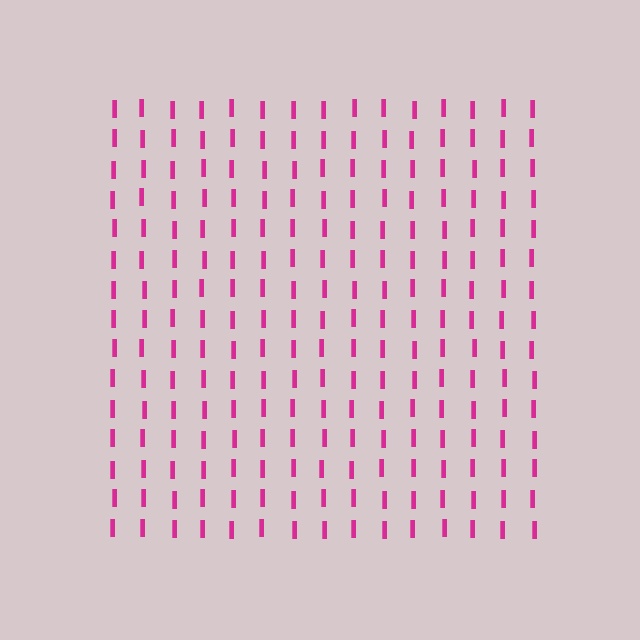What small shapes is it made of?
It is made of small letter I's.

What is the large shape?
The large shape is a square.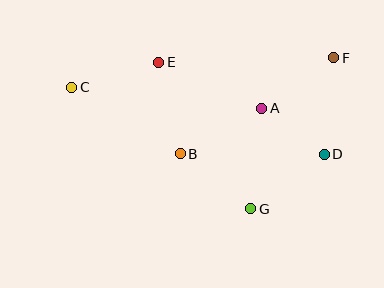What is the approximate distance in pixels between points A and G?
The distance between A and G is approximately 101 pixels.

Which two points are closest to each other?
Points A and D are closest to each other.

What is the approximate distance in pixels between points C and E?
The distance between C and E is approximately 91 pixels.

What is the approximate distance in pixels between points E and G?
The distance between E and G is approximately 173 pixels.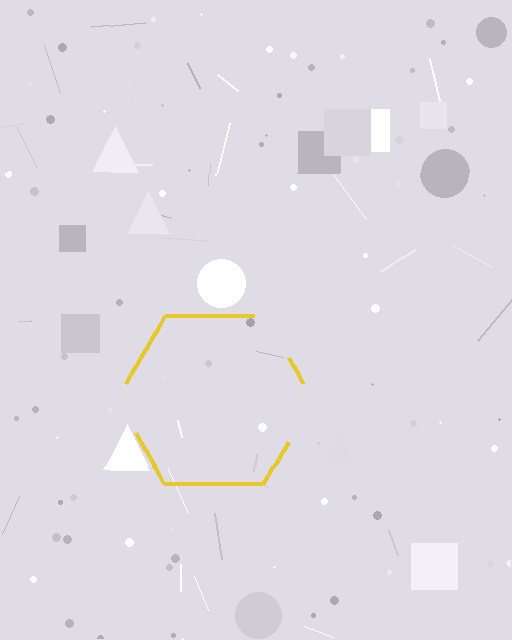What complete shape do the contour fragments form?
The contour fragments form a hexagon.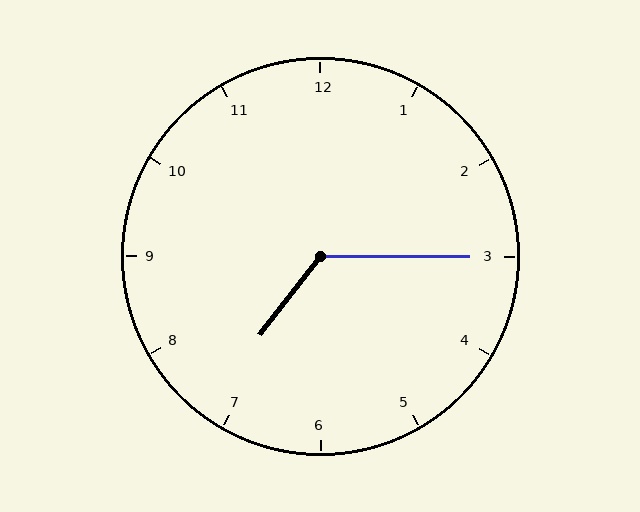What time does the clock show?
7:15.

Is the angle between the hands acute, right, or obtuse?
It is obtuse.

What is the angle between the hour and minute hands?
Approximately 128 degrees.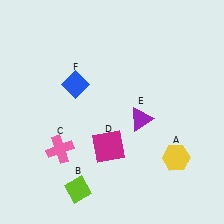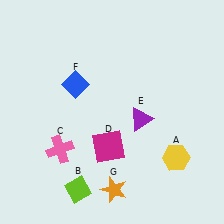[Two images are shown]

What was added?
An orange star (G) was added in Image 2.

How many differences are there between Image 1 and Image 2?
There is 1 difference between the two images.